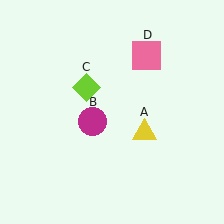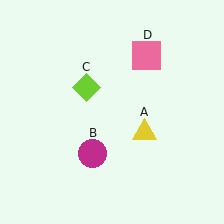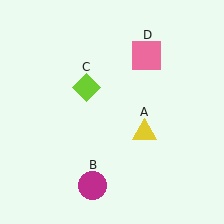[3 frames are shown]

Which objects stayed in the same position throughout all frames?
Yellow triangle (object A) and lime diamond (object C) and pink square (object D) remained stationary.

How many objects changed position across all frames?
1 object changed position: magenta circle (object B).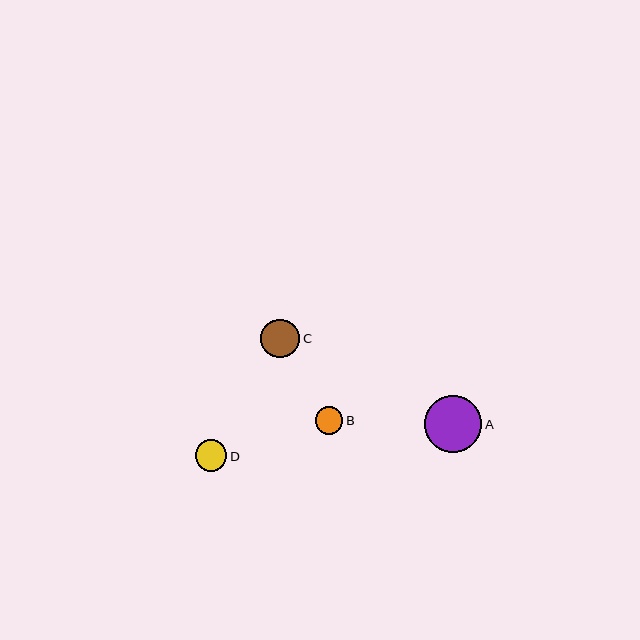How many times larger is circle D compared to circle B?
Circle D is approximately 1.1 times the size of circle B.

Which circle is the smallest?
Circle B is the smallest with a size of approximately 28 pixels.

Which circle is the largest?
Circle A is the largest with a size of approximately 57 pixels.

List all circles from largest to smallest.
From largest to smallest: A, C, D, B.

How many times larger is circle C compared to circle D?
Circle C is approximately 1.2 times the size of circle D.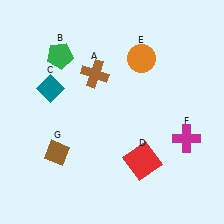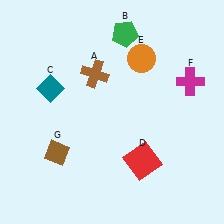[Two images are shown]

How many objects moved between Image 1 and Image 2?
2 objects moved between the two images.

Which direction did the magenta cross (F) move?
The magenta cross (F) moved up.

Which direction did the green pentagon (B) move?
The green pentagon (B) moved right.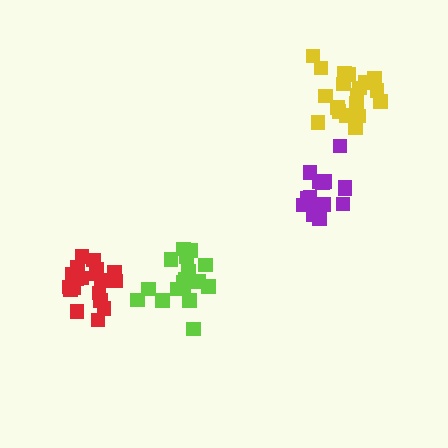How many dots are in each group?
Group 1: 15 dots, Group 2: 20 dots, Group 3: 19 dots, Group 4: 17 dots (71 total).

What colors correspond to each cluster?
The clusters are colored: purple, red, yellow, lime.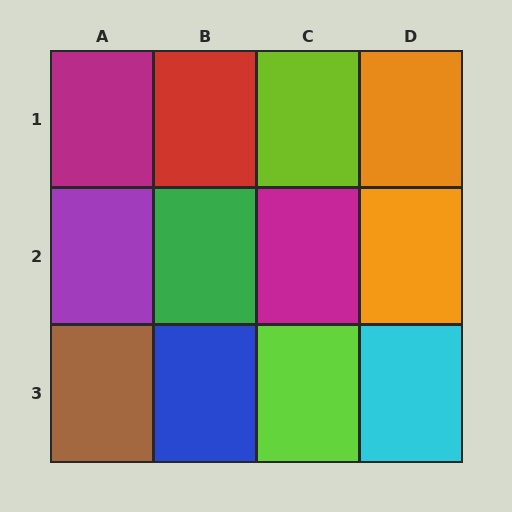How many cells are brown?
1 cell is brown.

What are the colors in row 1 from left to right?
Magenta, red, lime, orange.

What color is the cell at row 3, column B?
Blue.